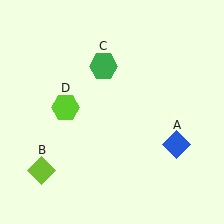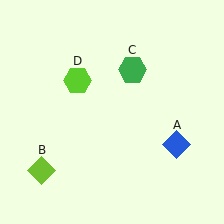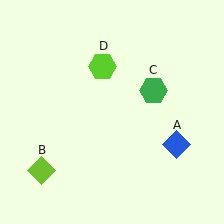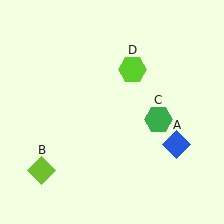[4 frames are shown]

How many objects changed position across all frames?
2 objects changed position: green hexagon (object C), lime hexagon (object D).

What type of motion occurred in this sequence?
The green hexagon (object C), lime hexagon (object D) rotated clockwise around the center of the scene.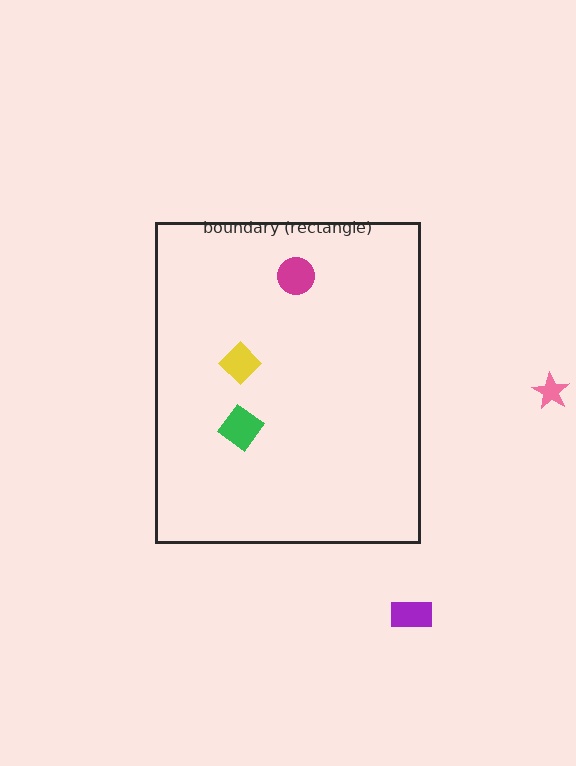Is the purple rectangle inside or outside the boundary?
Outside.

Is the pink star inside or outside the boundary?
Outside.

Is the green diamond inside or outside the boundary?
Inside.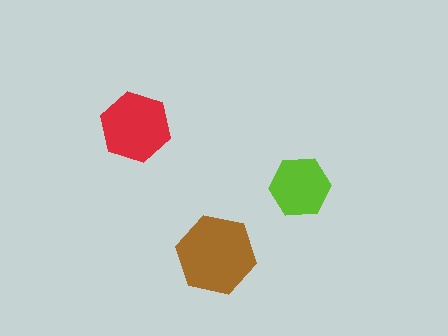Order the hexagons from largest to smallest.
the brown one, the red one, the lime one.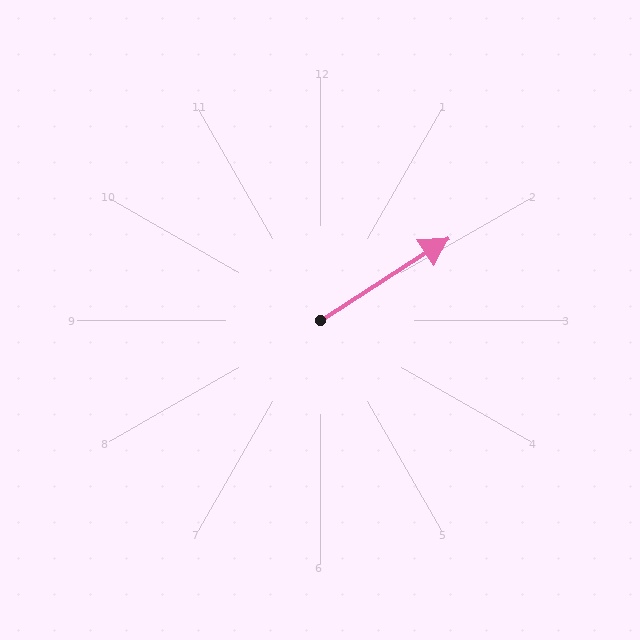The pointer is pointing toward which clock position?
Roughly 2 o'clock.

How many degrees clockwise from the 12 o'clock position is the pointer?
Approximately 57 degrees.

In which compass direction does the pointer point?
Northeast.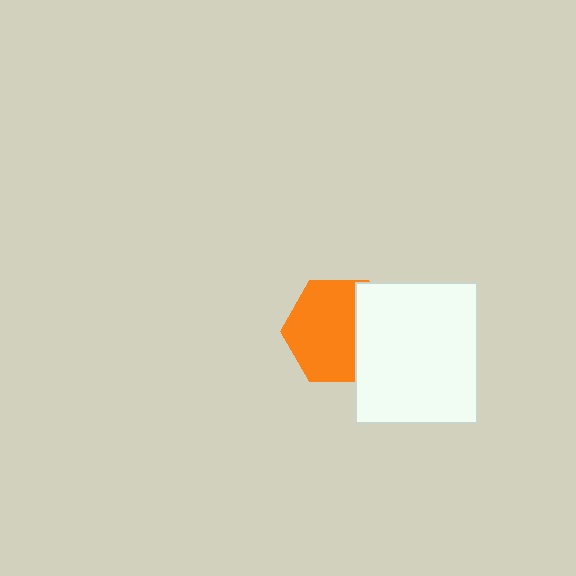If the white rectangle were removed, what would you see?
You would see the complete orange hexagon.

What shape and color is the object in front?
The object in front is a white rectangle.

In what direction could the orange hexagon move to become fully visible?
The orange hexagon could move left. That would shift it out from behind the white rectangle entirely.